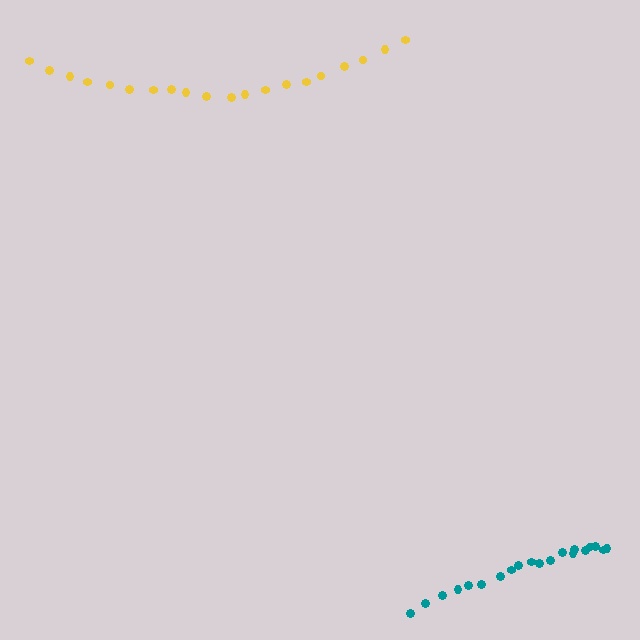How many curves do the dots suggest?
There are 2 distinct paths.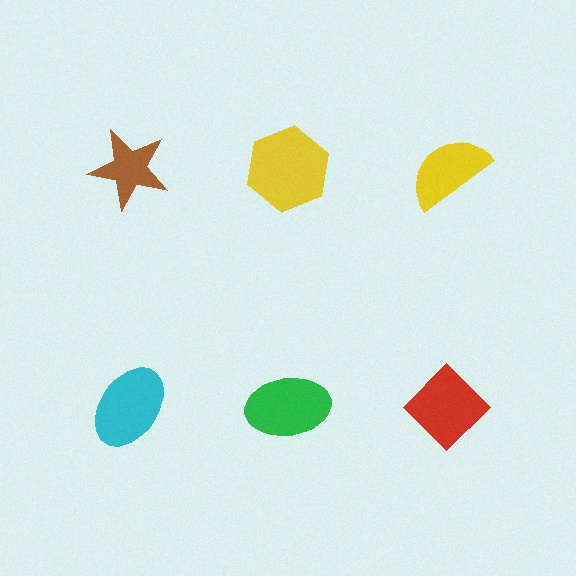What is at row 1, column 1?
A brown star.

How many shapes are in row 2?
3 shapes.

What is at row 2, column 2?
A green ellipse.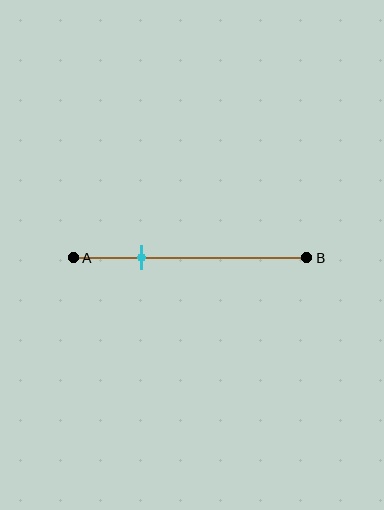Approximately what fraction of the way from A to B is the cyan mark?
The cyan mark is approximately 30% of the way from A to B.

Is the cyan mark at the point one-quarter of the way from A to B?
No, the mark is at about 30% from A, not at the 25% one-quarter point.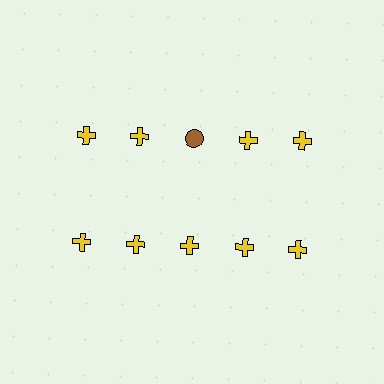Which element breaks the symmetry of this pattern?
The brown circle in the top row, center column breaks the symmetry. All other shapes are yellow crosses.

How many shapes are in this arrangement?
There are 10 shapes arranged in a grid pattern.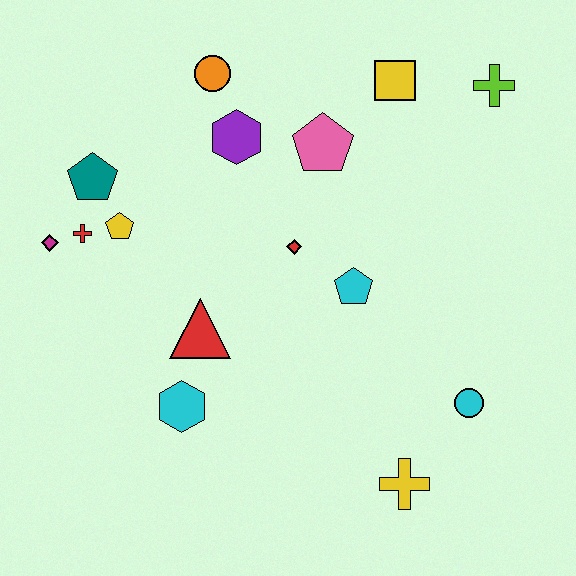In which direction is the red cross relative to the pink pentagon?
The red cross is to the left of the pink pentagon.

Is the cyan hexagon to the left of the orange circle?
Yes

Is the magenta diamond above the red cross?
No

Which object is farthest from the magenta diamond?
The lime cross is farthest from the magenta diamond.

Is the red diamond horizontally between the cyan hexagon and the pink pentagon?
Yes